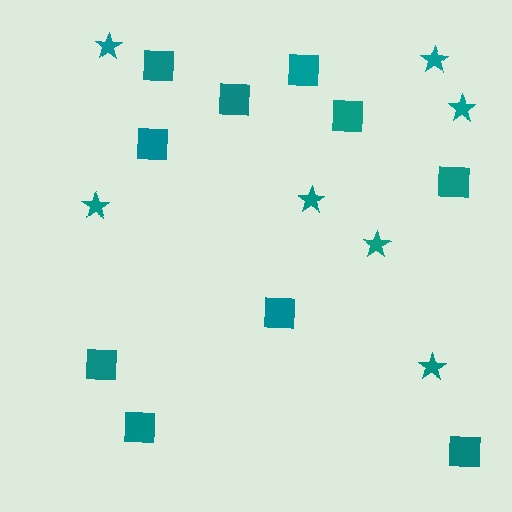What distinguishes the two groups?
There are 2 groups: one group of stars (7) and one group of squares (10).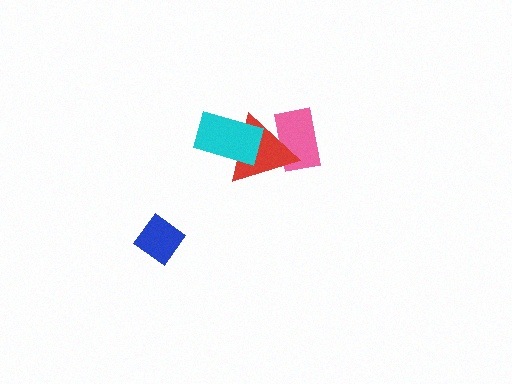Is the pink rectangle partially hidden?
Yes, it is partially covered by another shape.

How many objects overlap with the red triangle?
2 objects overlap with the red triangle.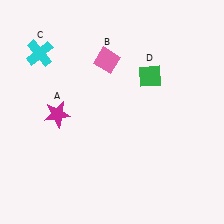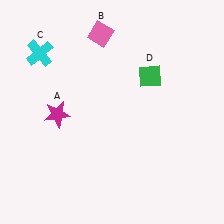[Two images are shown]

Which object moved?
The pink diamond (B) moved up.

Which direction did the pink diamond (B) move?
The pink diamond (B) moved up.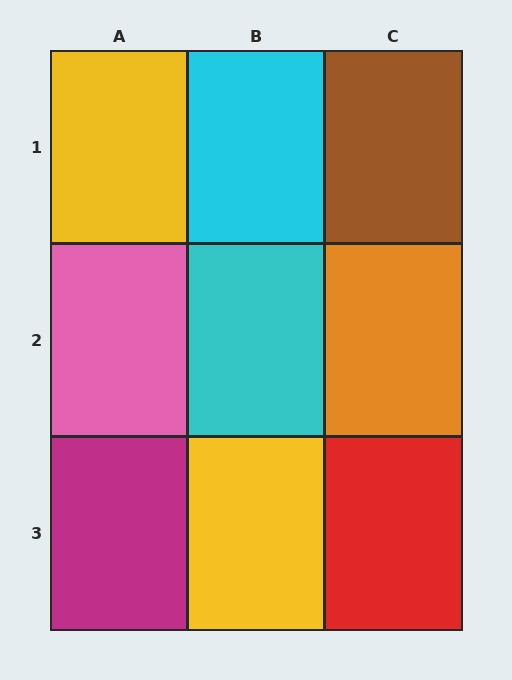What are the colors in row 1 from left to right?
Yellow, cyan, brown.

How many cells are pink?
1 cell is pink.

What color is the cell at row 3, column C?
Red.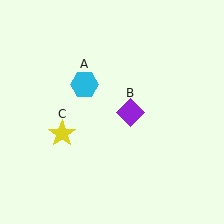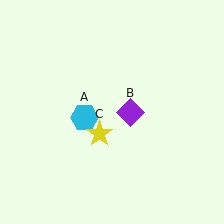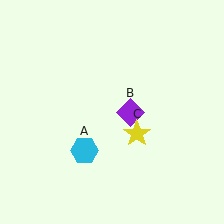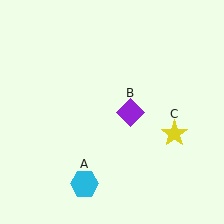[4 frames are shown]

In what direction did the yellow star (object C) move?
The yellow star (object C) moved right.